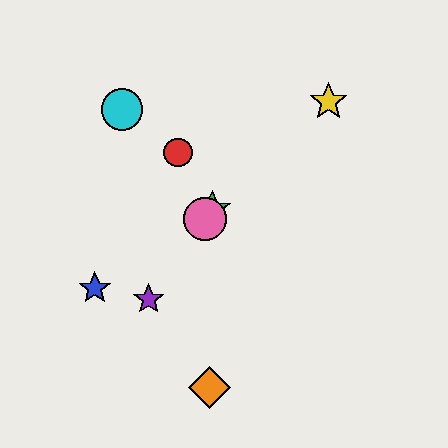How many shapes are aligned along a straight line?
3 shapes (the green star, the purple star, the pink circle) are aligned along a straight line.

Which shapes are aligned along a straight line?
The green star, the purple star, the pink circle are aligned along a straight line.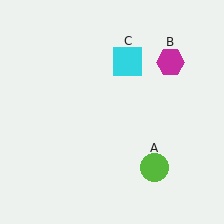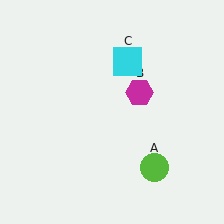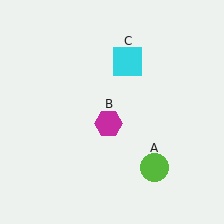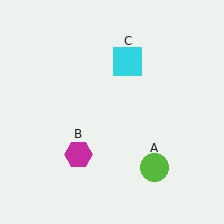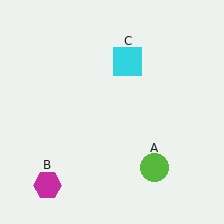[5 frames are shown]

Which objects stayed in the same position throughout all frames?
Lime circle (object A) and cyan square (object C) remained stationary.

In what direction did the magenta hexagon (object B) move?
The magenta hexagon (object B) moved down and to the left.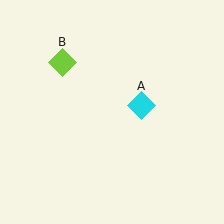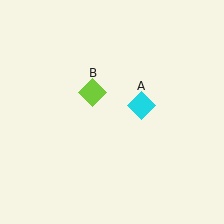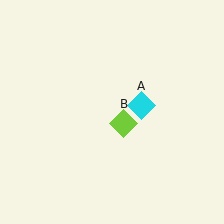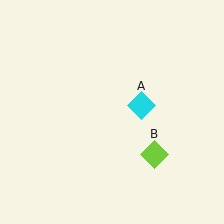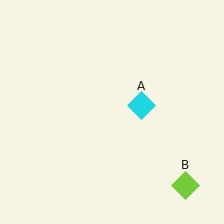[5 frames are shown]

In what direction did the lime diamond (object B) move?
The lime diamond (object B) moved down and to the right.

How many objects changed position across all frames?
1 object changed position: lime diamond (object B).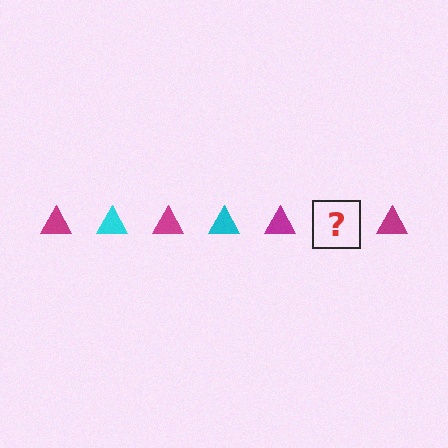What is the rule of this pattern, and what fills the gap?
The rule is that the pattern cycles through magenta, cyan triangles. The gap should be filled with a cyan triangle.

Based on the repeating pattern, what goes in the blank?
The blank should be a cyan triangle.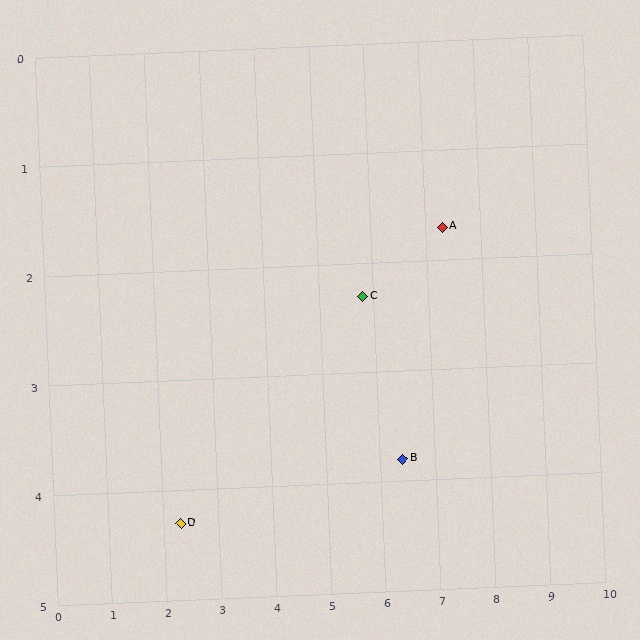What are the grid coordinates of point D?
Point D is at approximately (2.3, 4.3).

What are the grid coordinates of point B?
Point B is at approximately (6.4, 3.8).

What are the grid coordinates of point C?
Point C is at approximately (5.8, 2.3).